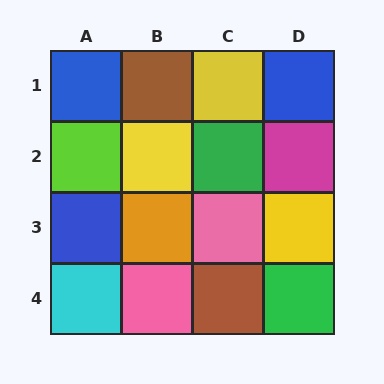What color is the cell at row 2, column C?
Green.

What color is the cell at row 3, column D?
Yellow.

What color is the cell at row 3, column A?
Blue.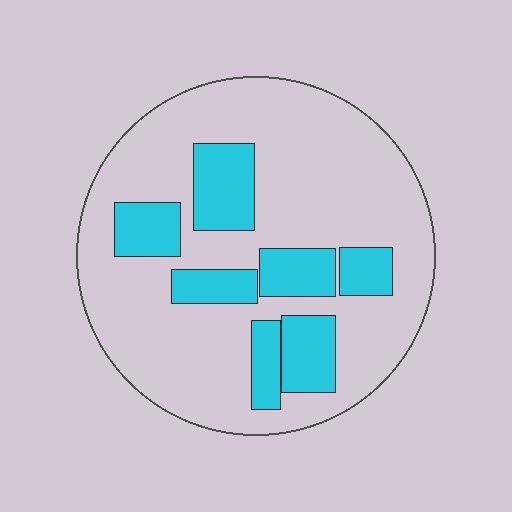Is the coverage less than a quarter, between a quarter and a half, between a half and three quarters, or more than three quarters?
Between a quarter and a half.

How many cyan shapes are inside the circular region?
7.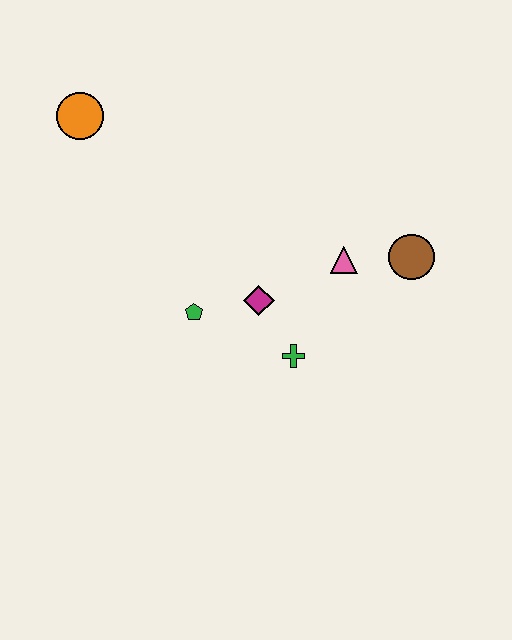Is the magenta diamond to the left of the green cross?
Yes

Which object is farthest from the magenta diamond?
The orange circle is farthest from the magenta diamond.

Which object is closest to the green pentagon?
The magenta diamond is closest to the green pentagon.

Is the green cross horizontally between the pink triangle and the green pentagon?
Yes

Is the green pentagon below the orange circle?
Yes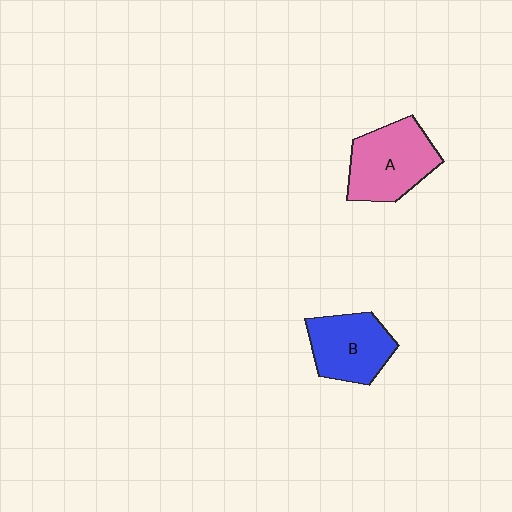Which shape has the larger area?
Shape A (pink).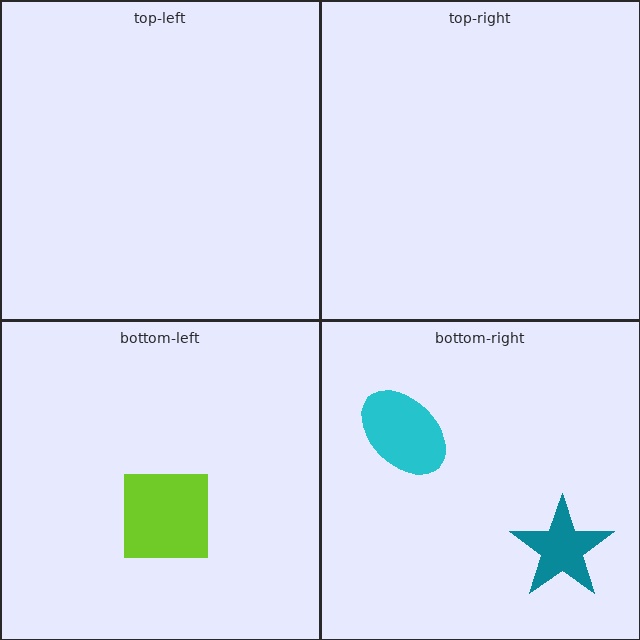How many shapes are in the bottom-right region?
2.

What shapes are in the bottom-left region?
The lime square.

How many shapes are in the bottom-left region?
1.